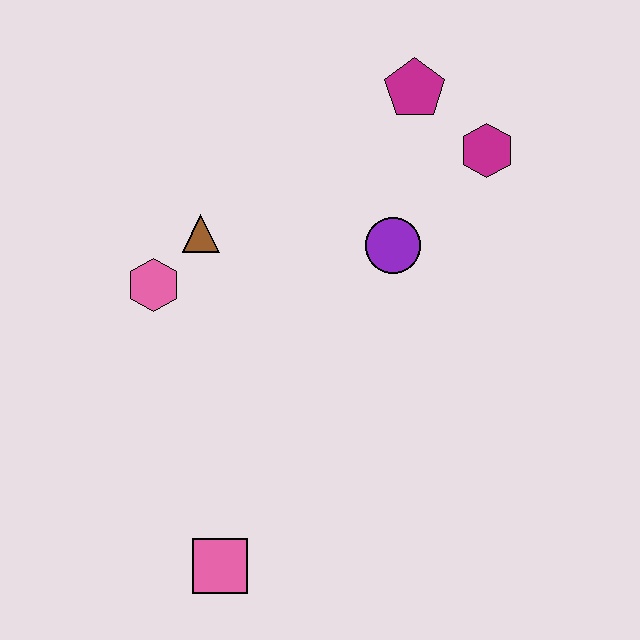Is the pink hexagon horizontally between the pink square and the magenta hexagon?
No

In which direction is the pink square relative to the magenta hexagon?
The pink square is below the magenta hexagon.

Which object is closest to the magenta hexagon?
The magenta pentagon is closest to the magenta hexagon.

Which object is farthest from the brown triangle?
The pink square is farthest from the brown triangle.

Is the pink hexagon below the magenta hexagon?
Yes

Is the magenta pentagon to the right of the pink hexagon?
Yes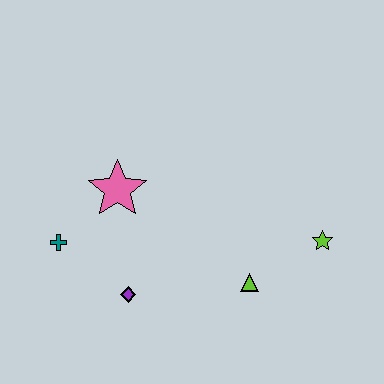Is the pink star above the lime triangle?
Yes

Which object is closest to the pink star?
The teal cross is closest to the pink star.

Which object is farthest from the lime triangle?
The teal cross is farthest from the lime triangle.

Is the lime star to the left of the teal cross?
No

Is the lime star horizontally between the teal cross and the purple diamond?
No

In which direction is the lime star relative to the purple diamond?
The lime star is to the right of the purple diamond.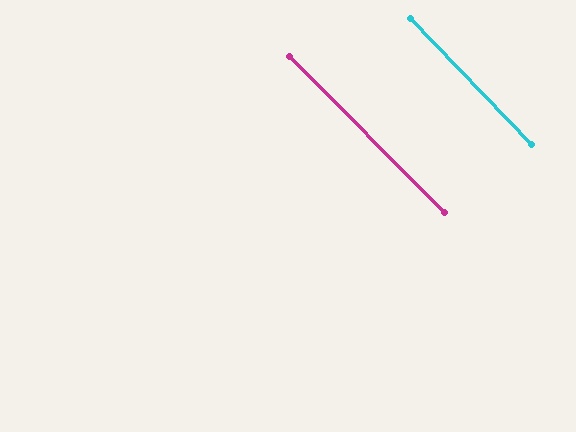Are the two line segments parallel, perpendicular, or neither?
Parallel — their directions differ by only 1.1°.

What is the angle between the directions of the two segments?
Approximately 1 degree.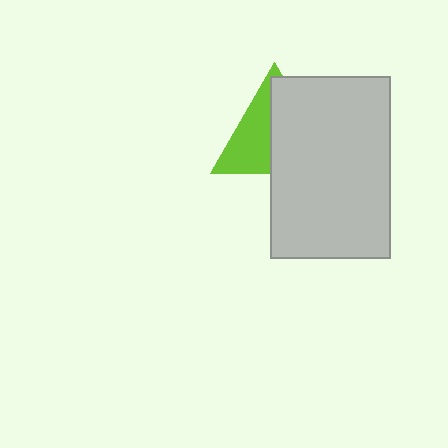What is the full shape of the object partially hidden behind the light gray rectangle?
The partially hidden object is a lime triangle.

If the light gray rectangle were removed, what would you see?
You would see the complete lime triangle.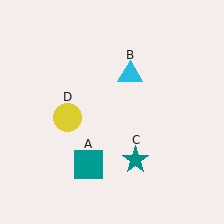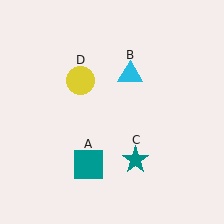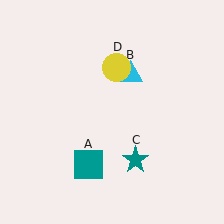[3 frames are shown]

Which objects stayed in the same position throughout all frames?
Teal square (object A) and cyan triangle (object B) and teal star (object C) remained stationary.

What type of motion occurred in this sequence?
The yellow circle (object D) rotated clockwise around the center of the scene.